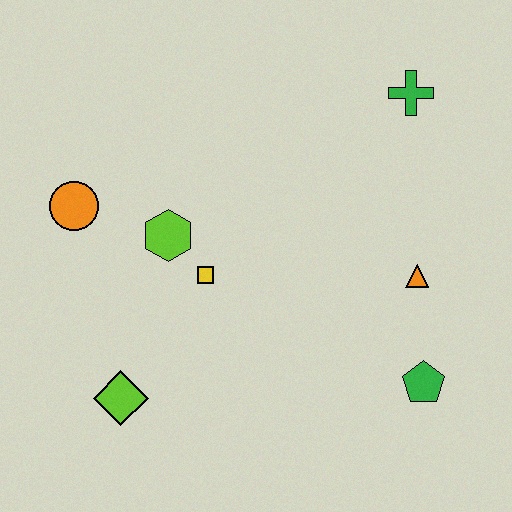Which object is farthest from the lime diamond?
The green cross is farthest from the lime diamond.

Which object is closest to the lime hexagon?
The yellow square is closest to the lime hexagon.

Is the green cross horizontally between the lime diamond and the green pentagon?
Yes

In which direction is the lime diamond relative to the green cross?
The lime diamond is below the green cross.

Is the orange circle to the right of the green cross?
No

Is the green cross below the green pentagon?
No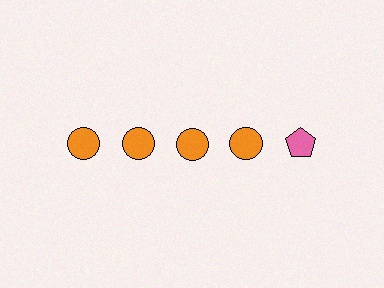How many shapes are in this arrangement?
There are 5 shapes arranged in a grid pattern.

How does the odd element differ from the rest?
It differs in both color (pink instead of orange) and shape (pentagon instead of circle).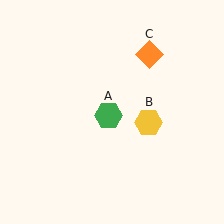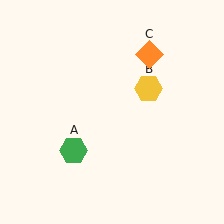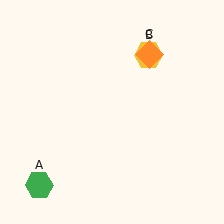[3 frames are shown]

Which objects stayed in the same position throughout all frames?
Orange diamond (object C) remained stationary.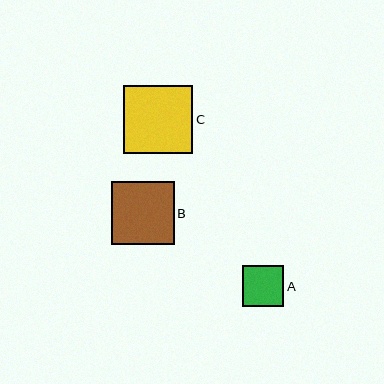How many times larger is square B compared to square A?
Square B is approximately 1.5 times the size of square A.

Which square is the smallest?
Square A is the smallest with a size of approximately 41 pixels.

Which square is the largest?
Square C is the largest with a size of approximately 69 pixels.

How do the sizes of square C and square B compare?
Square C and square B are approximately the same size.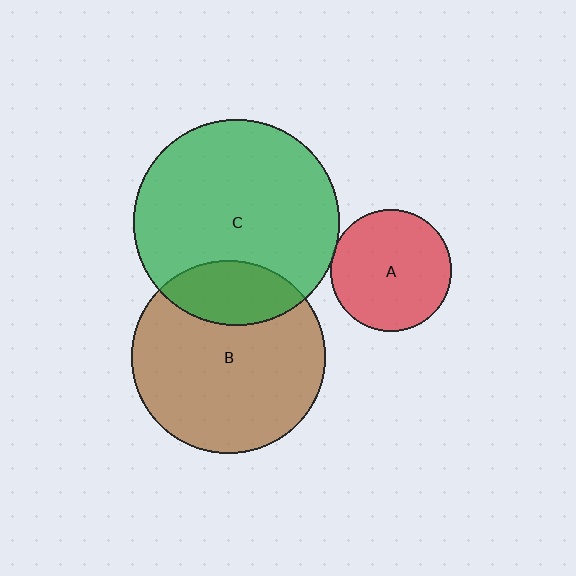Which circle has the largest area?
Circle C (green).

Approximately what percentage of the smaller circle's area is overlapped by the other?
Approximately 20%.